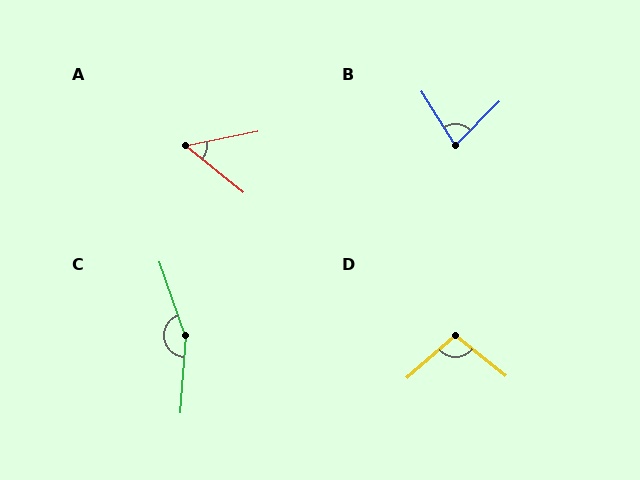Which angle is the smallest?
A, at approximately 50 degrees.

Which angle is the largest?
C, at approximately 157 degrees.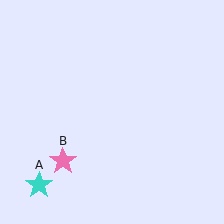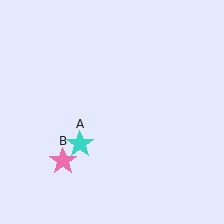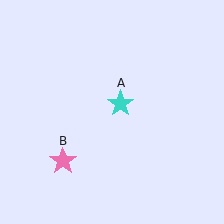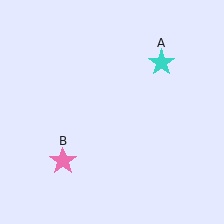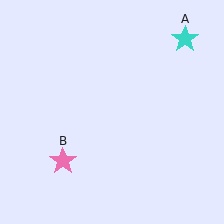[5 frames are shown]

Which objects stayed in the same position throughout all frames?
Pink star (object B) remained stationary.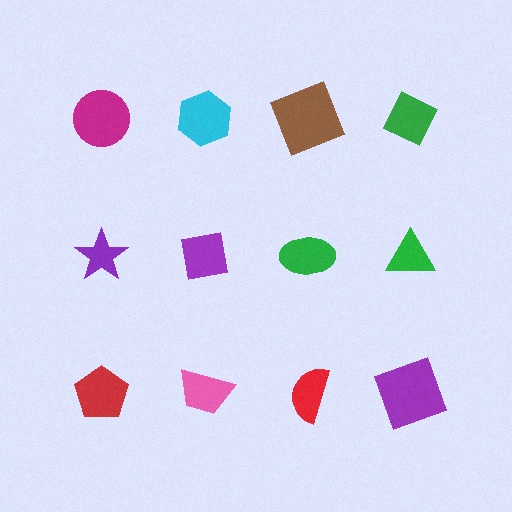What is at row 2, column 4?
A green triangle.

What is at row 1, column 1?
A magenta circle.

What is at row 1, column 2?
A cyan hexagon.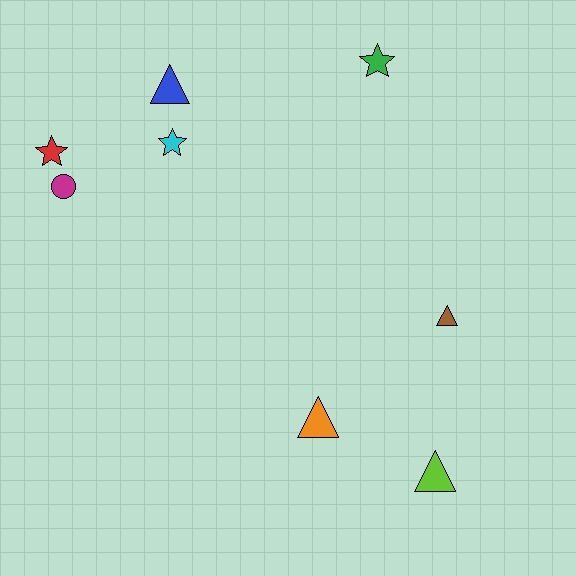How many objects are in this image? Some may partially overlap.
There are 8 objects.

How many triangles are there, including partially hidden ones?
There are 4 triangles.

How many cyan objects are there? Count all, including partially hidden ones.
There is 1 cyan object.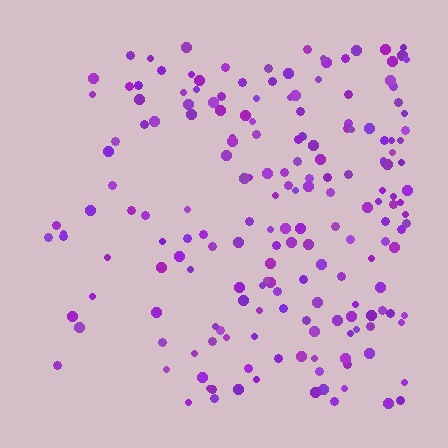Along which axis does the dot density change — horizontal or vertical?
Horizontal.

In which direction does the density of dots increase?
From left to right, with the right side densest.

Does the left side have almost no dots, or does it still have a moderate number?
Still a moderate number, just noticeably fewer than the right.